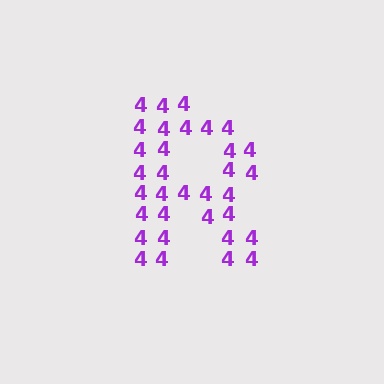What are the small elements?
The small elements are digit 4's.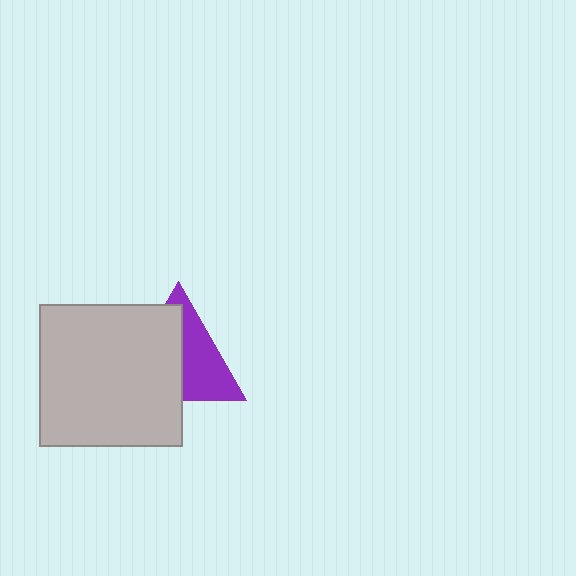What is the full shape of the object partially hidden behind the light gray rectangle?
The partially hidden object is a purple triangle.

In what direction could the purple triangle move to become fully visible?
The purple triangle could move right. That would shift it out from behind the light gray rectangle entirely.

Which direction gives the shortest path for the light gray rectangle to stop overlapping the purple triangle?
Moving left gives the shortest separation.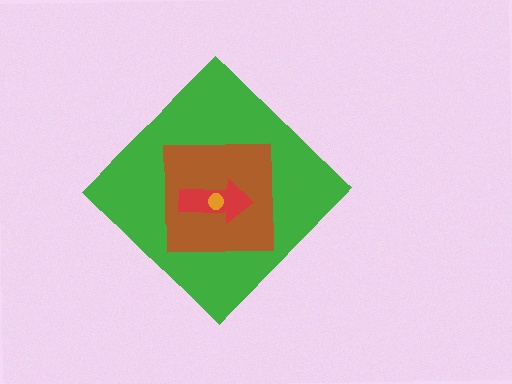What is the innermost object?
The orange circle.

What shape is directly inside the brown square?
The red arrow.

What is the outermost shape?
The green diamond.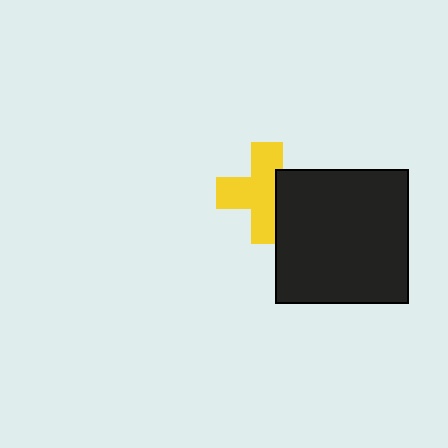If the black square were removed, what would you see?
You would see the complete yellow cross.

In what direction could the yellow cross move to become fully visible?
The yellow cross could move left. That would shift it out from behind the black square entirely.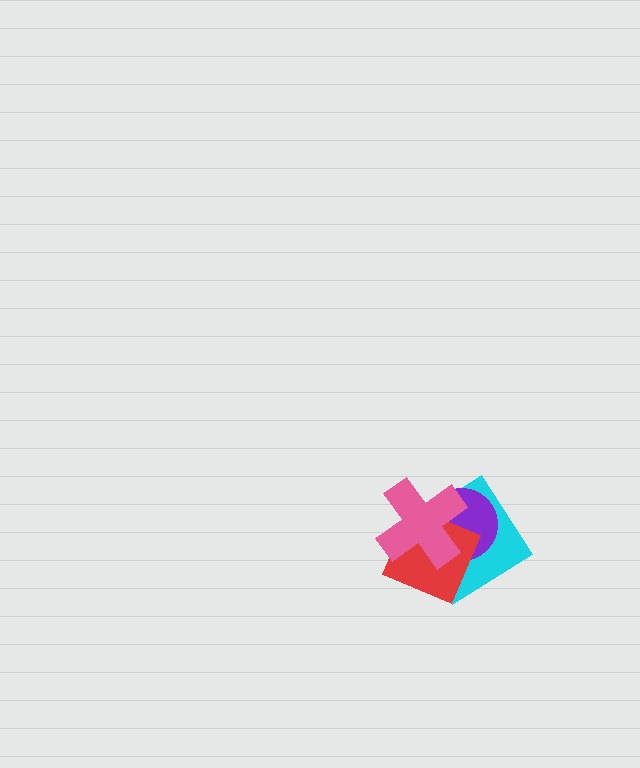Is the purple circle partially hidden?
Yes, it is partially covered by another shape.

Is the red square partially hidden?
Yes, it is partially covered by another shape.